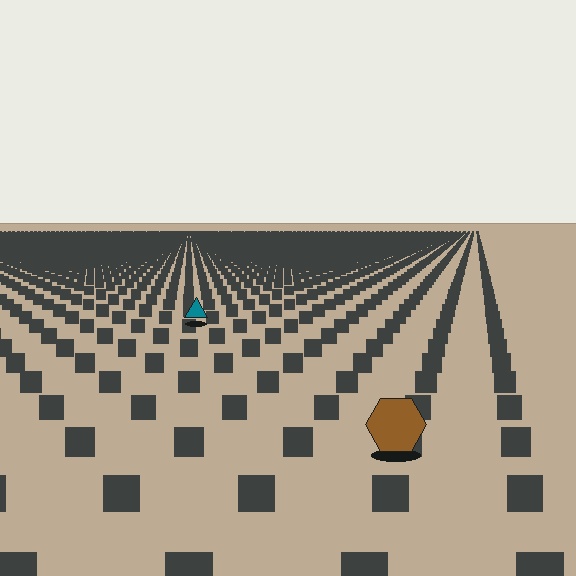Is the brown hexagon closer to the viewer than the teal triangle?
Yes. The brown hexagon is closer — you can tell from the texture gradient: the ground texture is coarser near it.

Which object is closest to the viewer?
The brown hexagon is closest. The texture marks near it are larger and more spread out.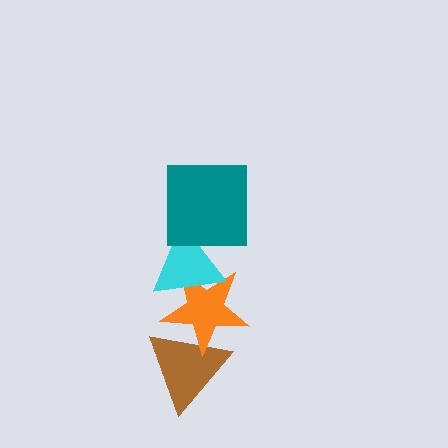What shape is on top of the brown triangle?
The orange star is on top of the brown triangle.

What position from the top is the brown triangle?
The brown triangle is 4th from the top.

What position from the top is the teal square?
The teal square is 1st from the top.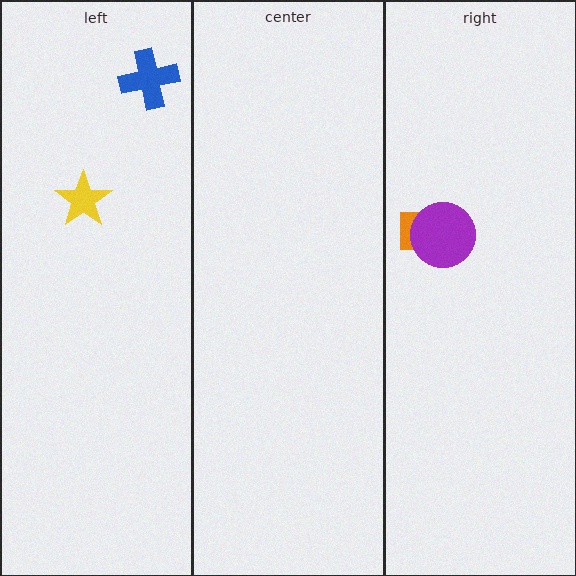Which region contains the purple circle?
The right region.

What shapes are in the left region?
The yellow star, the blue cross.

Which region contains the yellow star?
The left region.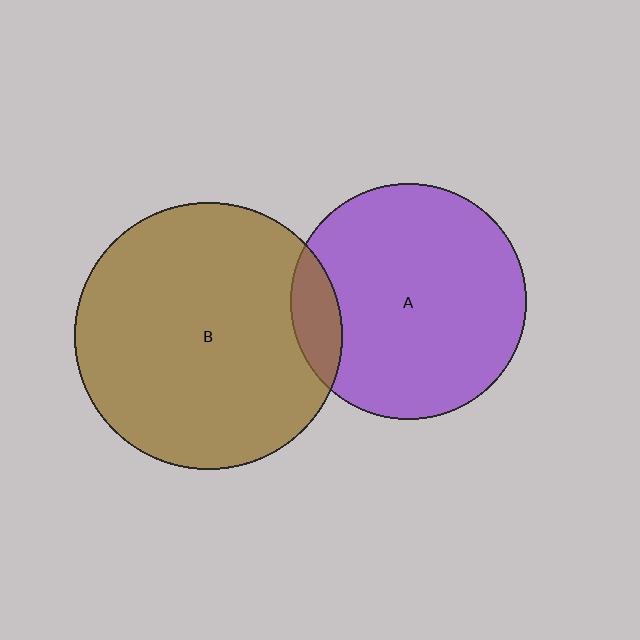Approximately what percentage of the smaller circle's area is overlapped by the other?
Approximately 10%.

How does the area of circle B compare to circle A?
Approximately 1.3 times.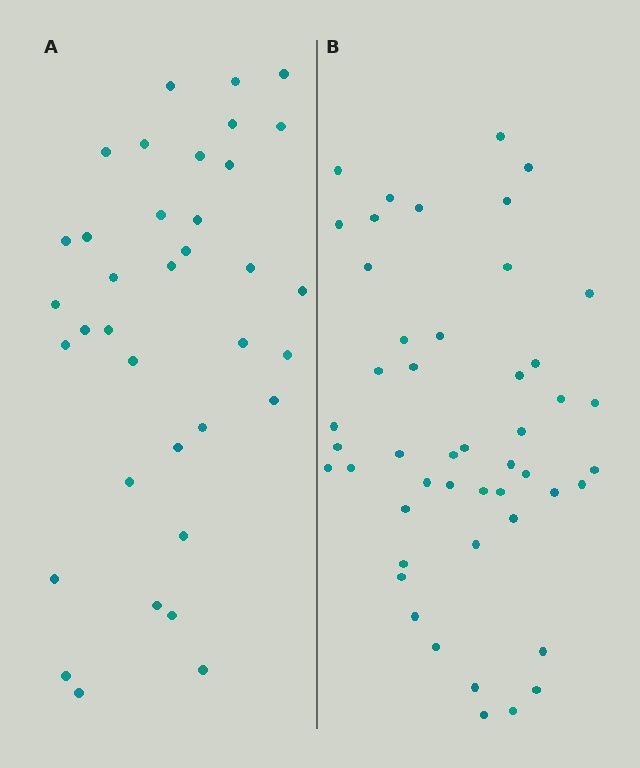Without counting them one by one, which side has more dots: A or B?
Region B (the right region) has more dots.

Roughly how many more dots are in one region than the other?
Region B has roughly 12 or so more dots than region A.